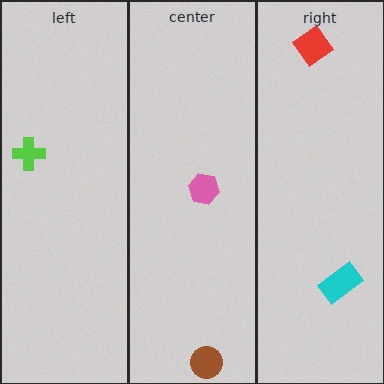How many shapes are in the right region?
2.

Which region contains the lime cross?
The left region.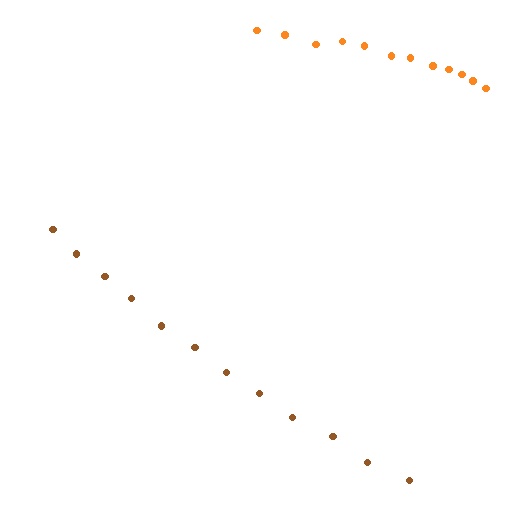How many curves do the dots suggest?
There are 2 distinct paths.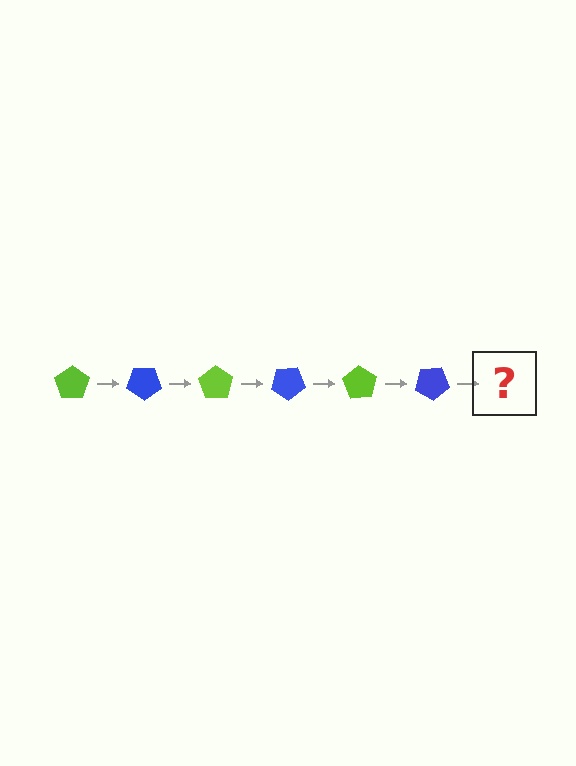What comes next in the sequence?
The next element should be a lime pentagon, rotated 210 degrees from the start.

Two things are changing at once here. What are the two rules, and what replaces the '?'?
The two rules are that it rotates 35 degrees each step and the color cycles through lime and blue. The '?' should be a lime pentagon, rotated 210 degrees from the start.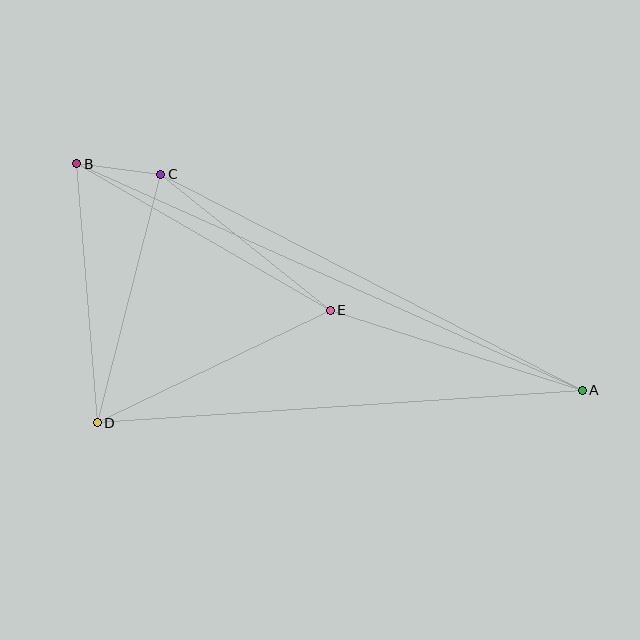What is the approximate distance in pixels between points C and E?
The distance between C and E is approximately 217 pixels.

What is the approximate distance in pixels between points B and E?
The distance between B and E is approximately 292 pixels.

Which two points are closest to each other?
Points B and C are closest to each other.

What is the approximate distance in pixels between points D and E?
The distance between D and E is approximately 259 pixels.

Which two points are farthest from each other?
Points A and B are farthest from each other.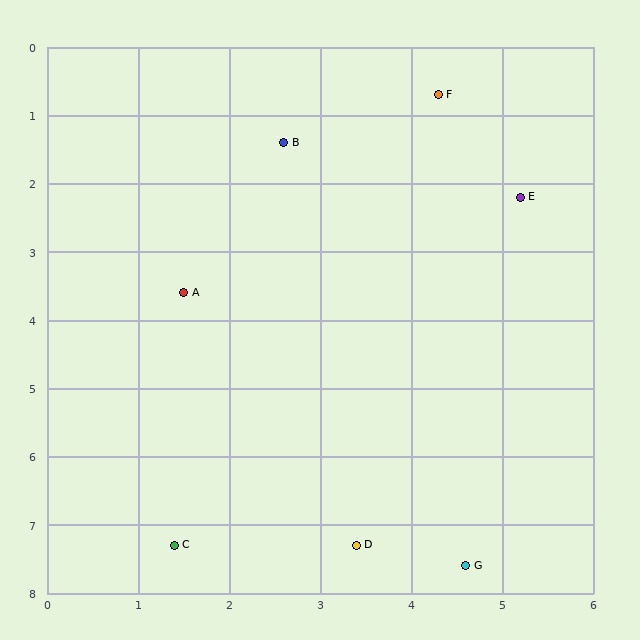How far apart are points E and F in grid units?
Points E and F are about 1.7 grid units apart.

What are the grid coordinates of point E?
Point E is at approximately (5.2, 2.2).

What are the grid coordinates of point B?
Point B is at approximately (2.6, 1.4).